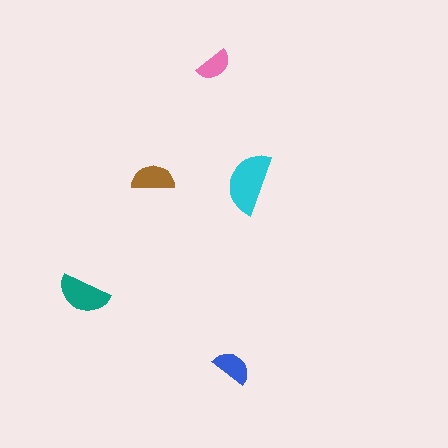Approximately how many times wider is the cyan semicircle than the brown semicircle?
About 1.5 times wider.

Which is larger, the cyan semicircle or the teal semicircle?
The cyan one.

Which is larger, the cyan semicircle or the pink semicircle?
The cyan one.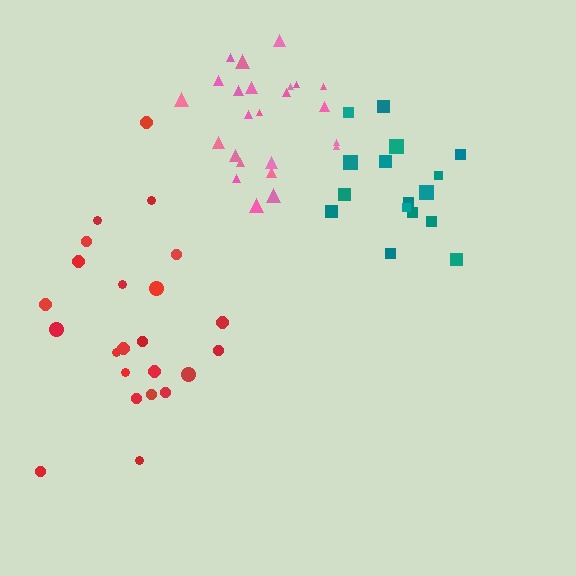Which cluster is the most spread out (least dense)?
Red.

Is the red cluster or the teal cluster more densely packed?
Teal.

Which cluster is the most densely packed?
Pink.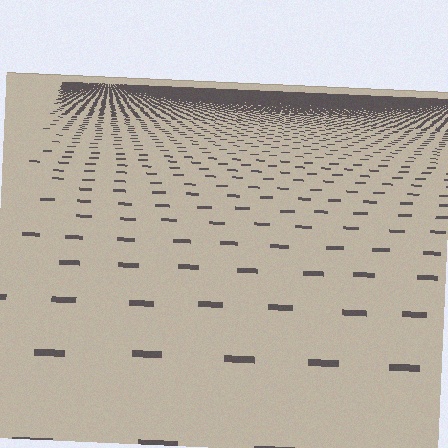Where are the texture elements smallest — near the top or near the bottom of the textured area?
Near the top.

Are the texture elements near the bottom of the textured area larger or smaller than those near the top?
Larger. Near the bottom, elements are closer to the viewer and appear at a bigger on-screen size.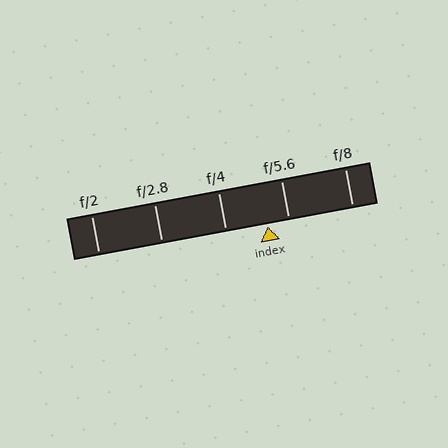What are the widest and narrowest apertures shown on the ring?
The widest aperture shown is f/2 and the narrowest is f/8.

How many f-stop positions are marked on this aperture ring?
There are 5 f-stop positions marked.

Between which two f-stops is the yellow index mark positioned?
The index mark is between f/4 and f/5.6.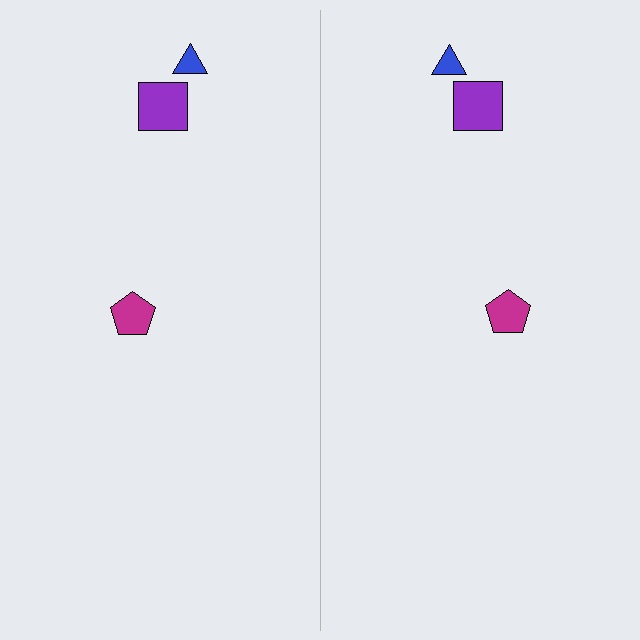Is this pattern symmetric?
Yes, this pattern has bilateral (reflection) symmetry.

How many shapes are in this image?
There are 6 shapes in this image.